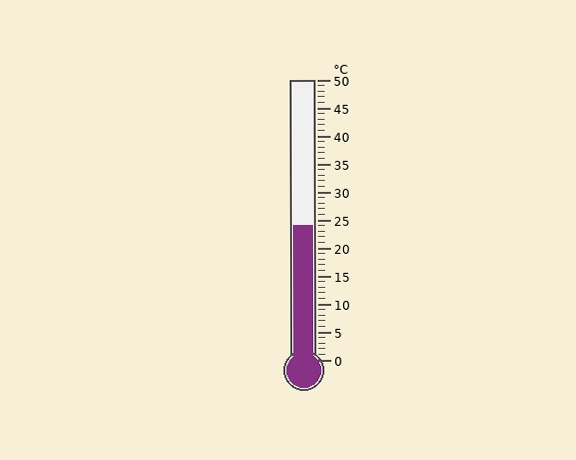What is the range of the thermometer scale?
The thermometer scale ranges from 0°C to 50°C.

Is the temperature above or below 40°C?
The temperature is below 40°C.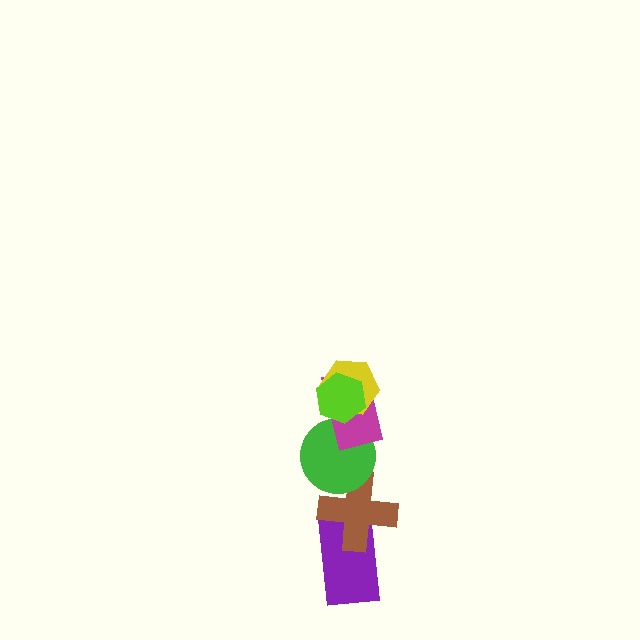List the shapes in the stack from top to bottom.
From top to bottom: the lime hexagon, the yellow hexagon, the magenta rectangle, the green circle, the brown cross, the purple rectangle.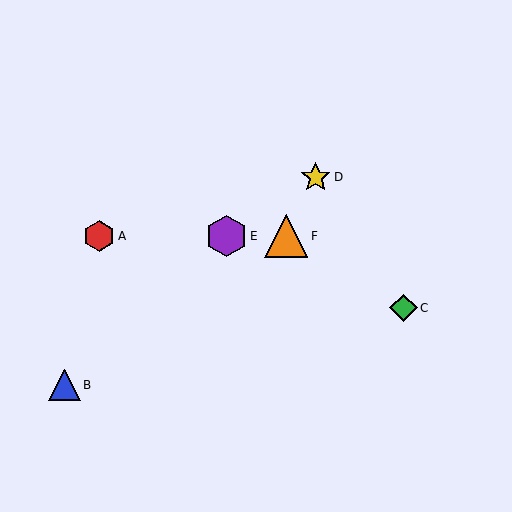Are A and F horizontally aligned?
Yes, both are at y≈236.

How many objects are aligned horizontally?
3 objects (A, E, F) are aligned horizontally.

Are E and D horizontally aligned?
No, E is at y≈236 and D is at y≈177.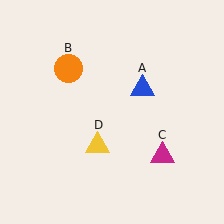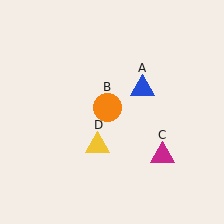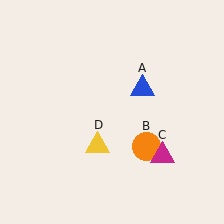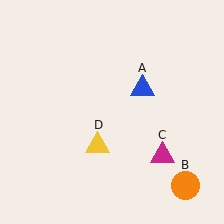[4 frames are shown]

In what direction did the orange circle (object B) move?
The orange circle (object B) moved down and to the right.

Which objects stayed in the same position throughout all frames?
Blue triangle (object A) and magenta triangle (object C) and yellow triangle (object D) remained stationary.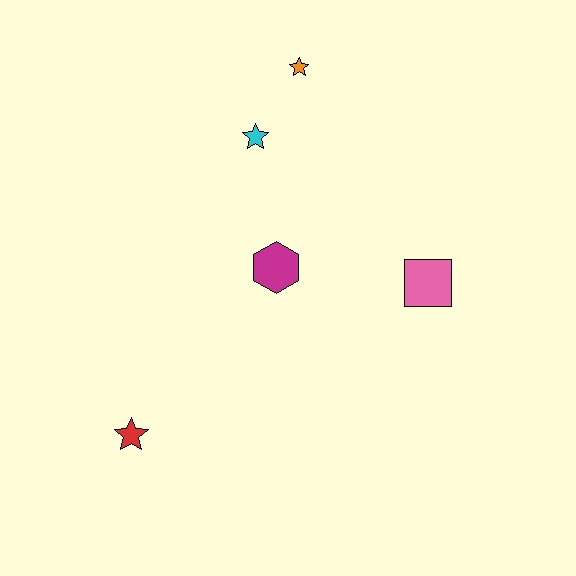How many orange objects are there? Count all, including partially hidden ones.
There is 1 orange object.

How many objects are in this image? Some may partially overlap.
There are 5 objects.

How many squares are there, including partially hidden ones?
There is 1 square.